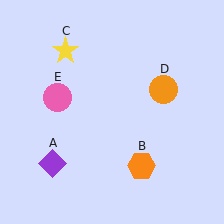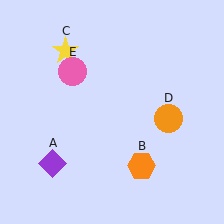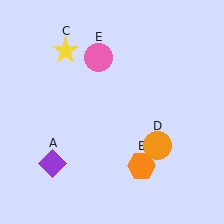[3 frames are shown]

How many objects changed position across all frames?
2 objects changed position: orange circle (object D), pink circle (object E).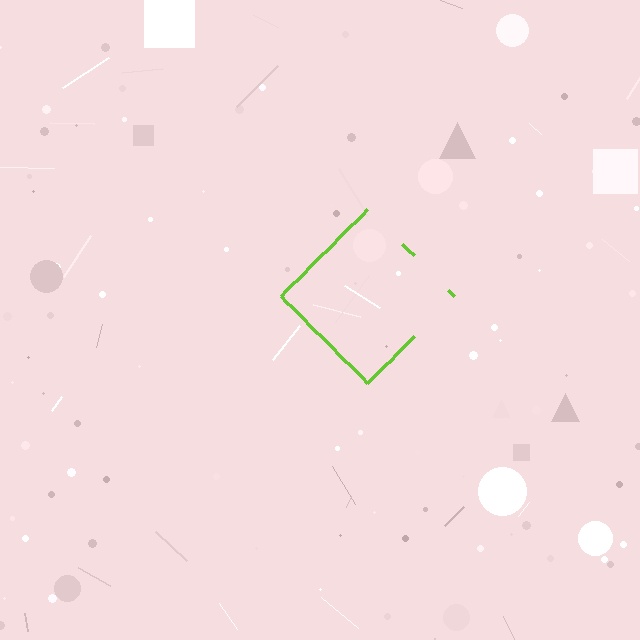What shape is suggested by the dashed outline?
The dashed outline suggests a diamond.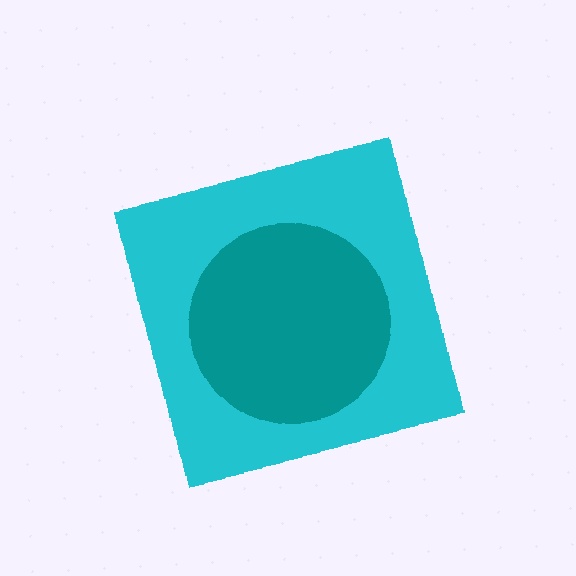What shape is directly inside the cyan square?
The teal circle.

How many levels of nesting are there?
2.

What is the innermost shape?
The teal circle.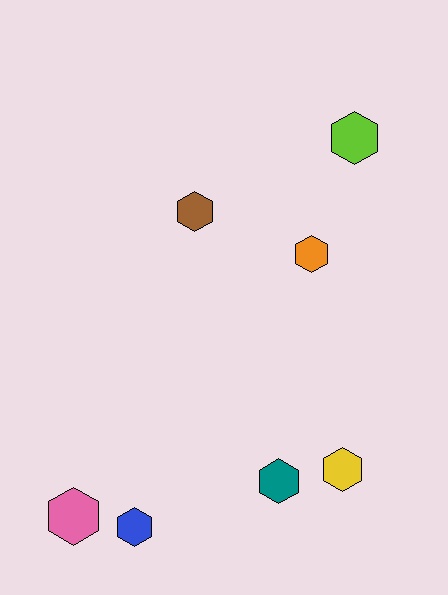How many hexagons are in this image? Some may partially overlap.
There are 7 hexagons.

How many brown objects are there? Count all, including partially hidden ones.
There is 1 brown object.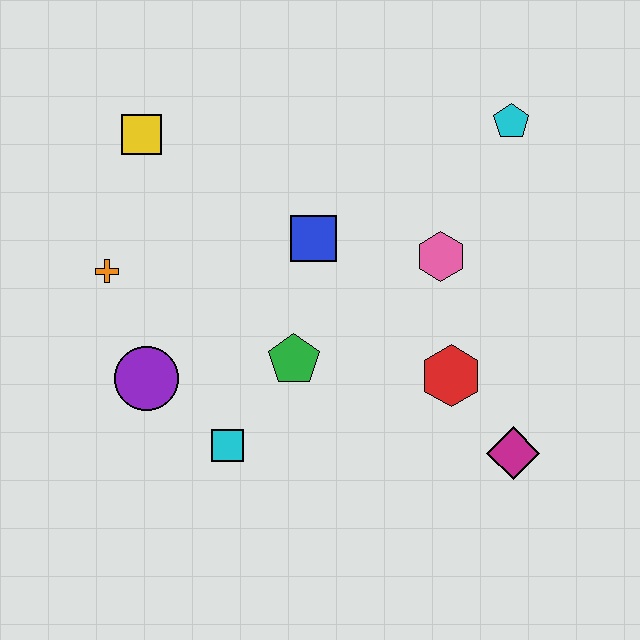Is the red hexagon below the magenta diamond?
No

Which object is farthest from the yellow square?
The magenta diamond is farthest from the yellow square.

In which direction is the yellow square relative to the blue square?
The yellow square is to the left of the blue square.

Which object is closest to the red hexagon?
The magenta diamond is closest to the red hexagon.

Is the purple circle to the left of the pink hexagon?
Yes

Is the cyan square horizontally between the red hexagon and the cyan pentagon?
No